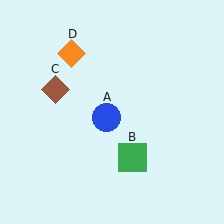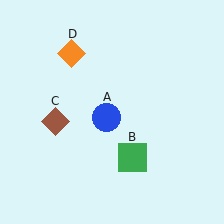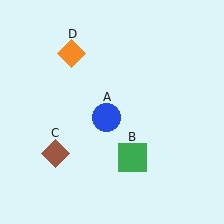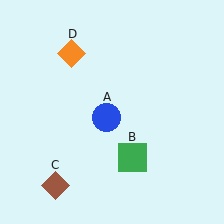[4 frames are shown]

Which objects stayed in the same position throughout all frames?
Blue circle (object A) and green square (object B) and orange diamond (object D) remained stationary.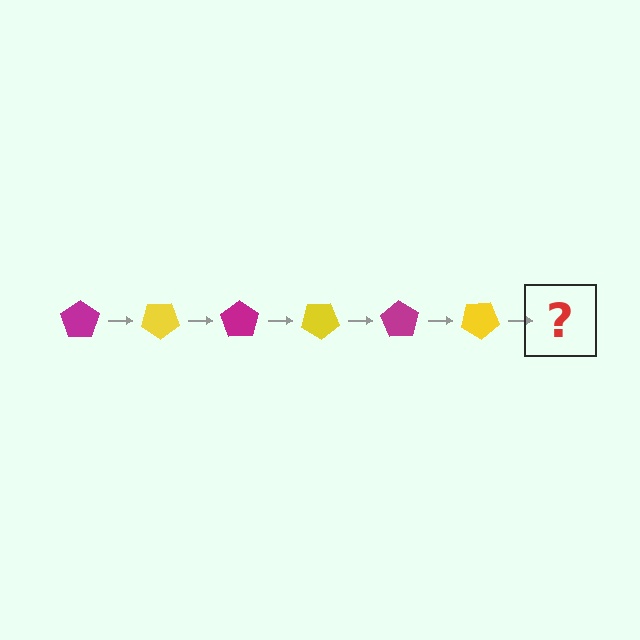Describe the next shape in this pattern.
It should be a magenta pentagon, rotated 210 degrees from the start.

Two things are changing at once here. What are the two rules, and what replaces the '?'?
The two rules are that it rotates 35 degrees each step and the color cycles through magenta and yellow. The '?' should be a magenta pentagon, rotated 210 degrees from the start.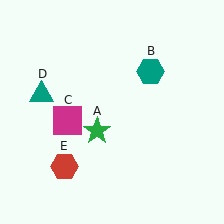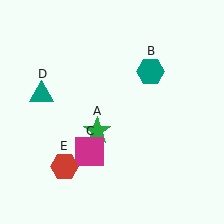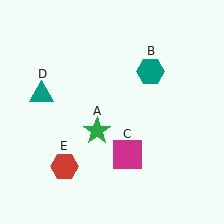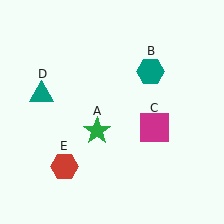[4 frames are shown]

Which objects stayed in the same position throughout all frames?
Green star (object A) and teal hexagon (object B) and teal triangle (object D) and red hexagon (object E) remained stationary.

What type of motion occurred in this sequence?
The magenta square (object C) rotated counterclockwise around the center of the scene.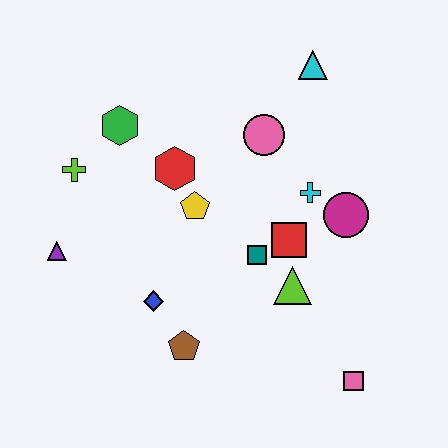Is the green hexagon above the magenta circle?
Yes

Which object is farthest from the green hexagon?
The pink square is farthest from the green hexagon.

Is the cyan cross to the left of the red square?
No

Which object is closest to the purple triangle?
The lime cross is closest to the purple triangle.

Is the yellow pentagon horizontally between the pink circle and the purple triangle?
Yes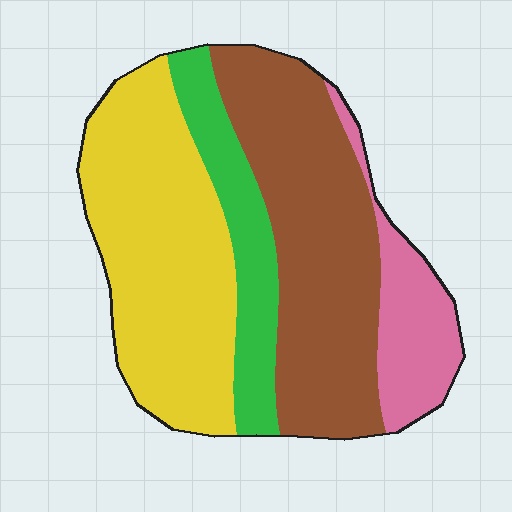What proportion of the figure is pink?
Pink covers about 15% of the figure.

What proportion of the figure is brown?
Brown takes up about three eighths (3/8) of the figure.